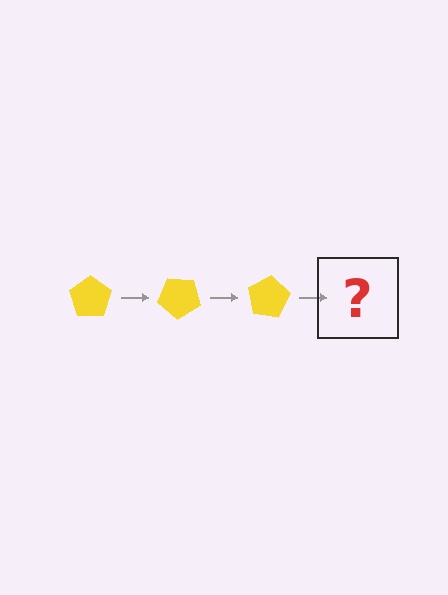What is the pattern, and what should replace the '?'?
The pattern is that the pentagon rotates 40 degrees each step. The '?' should be a yellow pentagon rotated 120 degrees.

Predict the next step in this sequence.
The next step is a yellow pentagon rotated 120 degrees.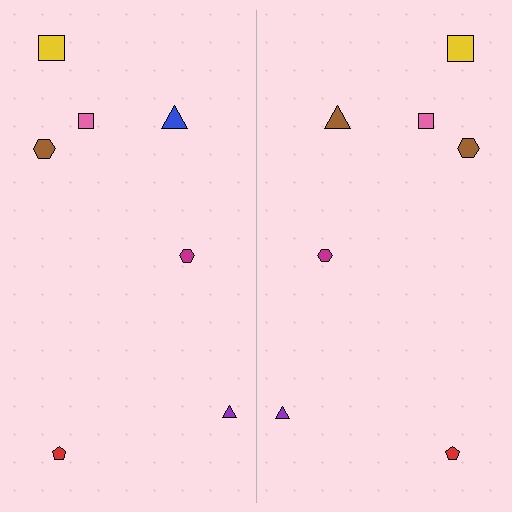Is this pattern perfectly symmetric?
No, the pattern is not perfectly symmetric. The brown triangle on the right side breaks the symmetry — its mirror counterpart is blue.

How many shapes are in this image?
There are 14 shapes in this image.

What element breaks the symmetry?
The brown triangle on the right side breaks the symmetry — its mirror counterpart is blue.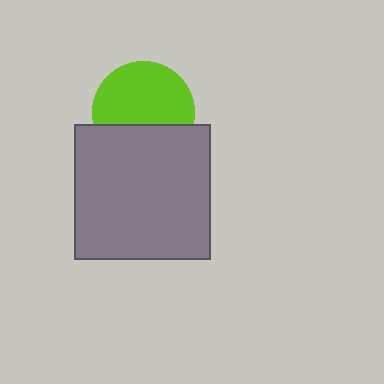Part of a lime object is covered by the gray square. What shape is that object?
It is a circle.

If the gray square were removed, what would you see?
You would see the complete lime circle.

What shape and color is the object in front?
The object in front is a gray square.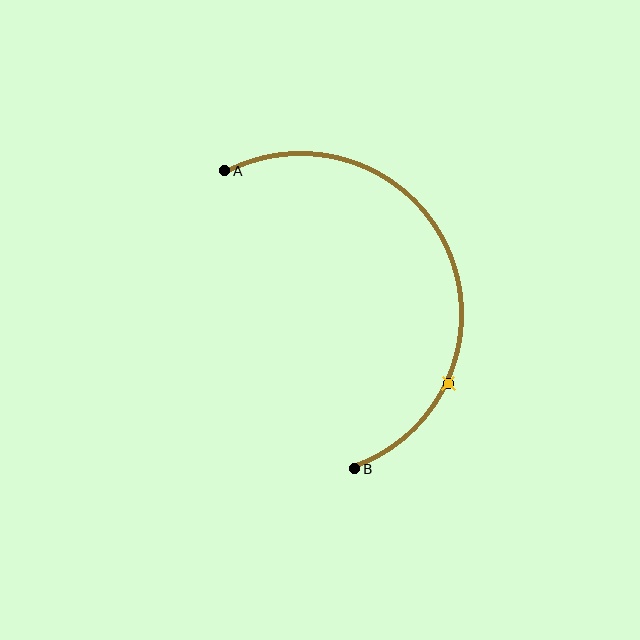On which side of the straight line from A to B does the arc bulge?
The arc bulges to the right of the straight line connecting A and B.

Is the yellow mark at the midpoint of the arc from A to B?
No. The yellow mark lies on the arc but is closer to endpoint B. The arc midpoint would be at the point on the curve equidistant along the arc from both A and B.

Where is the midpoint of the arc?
The arc midpoint is the point on the curve farthest from the straight line joining A and B. It sits to the right of that line.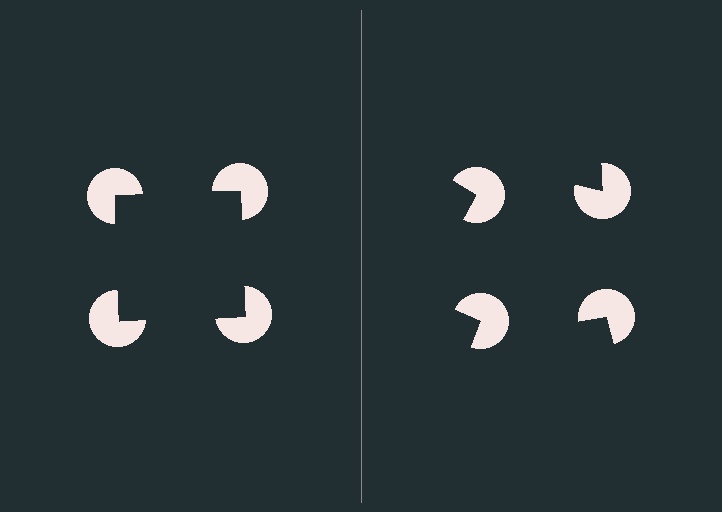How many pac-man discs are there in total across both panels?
8 — 4 on each side.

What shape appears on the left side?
An illusory square.